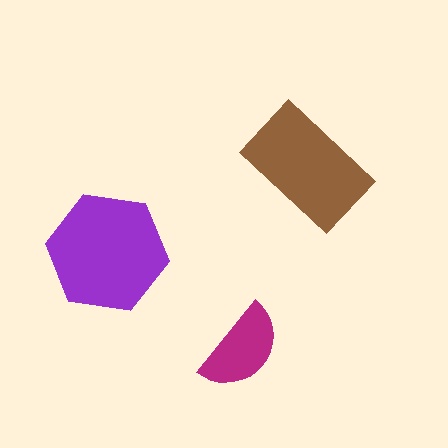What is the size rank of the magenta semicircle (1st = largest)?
3rd.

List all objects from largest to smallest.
The purple hexagon, the brown rectangle, the magenta semicircle.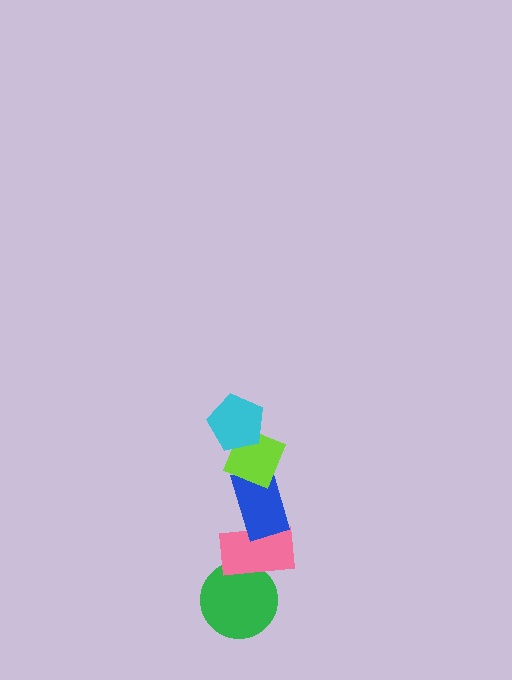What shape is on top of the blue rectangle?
The lime diamond is on top of the blue rectangle.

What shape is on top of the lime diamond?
The cyan pentagon is on top of the lime diamond.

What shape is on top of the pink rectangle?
The blue rectangle is on top of the pink rectangle.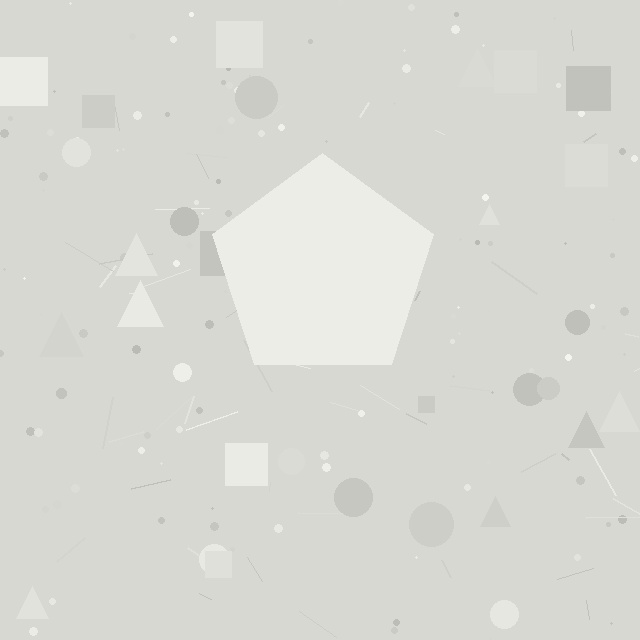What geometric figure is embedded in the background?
A pentagon is embedded in the background.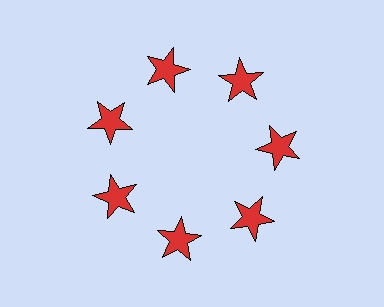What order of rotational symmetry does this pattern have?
This pattern has 7-fold rotational symmetry.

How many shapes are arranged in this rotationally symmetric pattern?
There are 7 shapes, arranged in 7 groups of 1.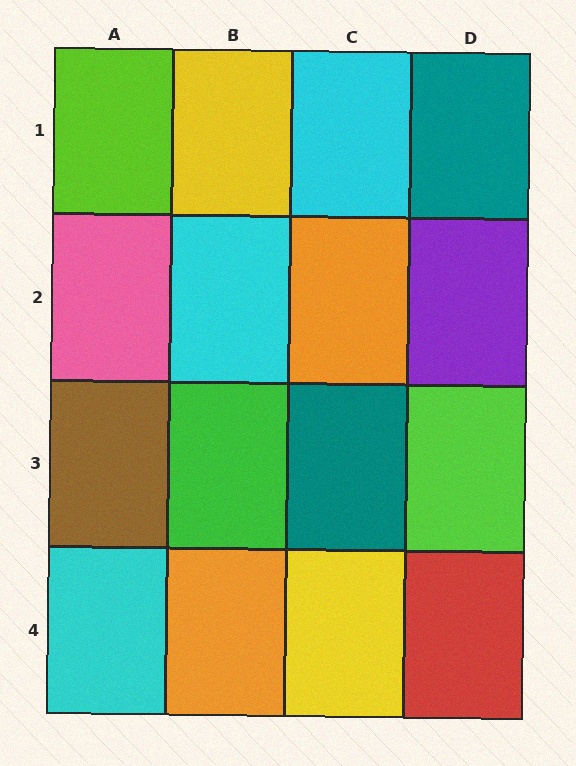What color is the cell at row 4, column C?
Yellow.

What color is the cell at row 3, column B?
Green.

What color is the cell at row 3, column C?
Teal.